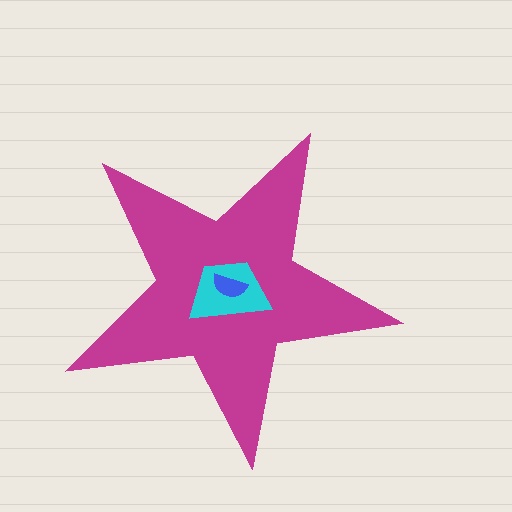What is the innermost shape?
The blue semicircle.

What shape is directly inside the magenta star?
The cyan trapezoid.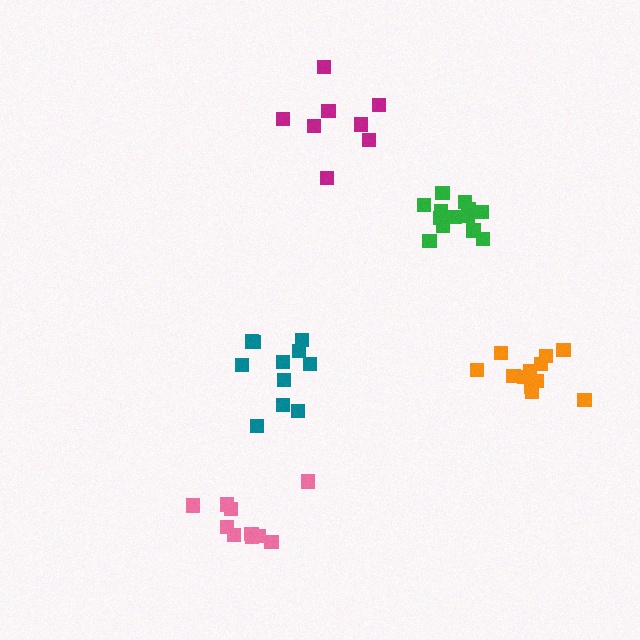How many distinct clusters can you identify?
There are 5 distinct clusters.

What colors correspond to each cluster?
The clusters are colored: orange, teal, pink, green, magenta.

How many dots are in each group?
Group 1: 12 dots, Group 2: 11 dots, Group 3: 10 dots, Group 4: 13 dots, Group 5: 8 dots (54 total).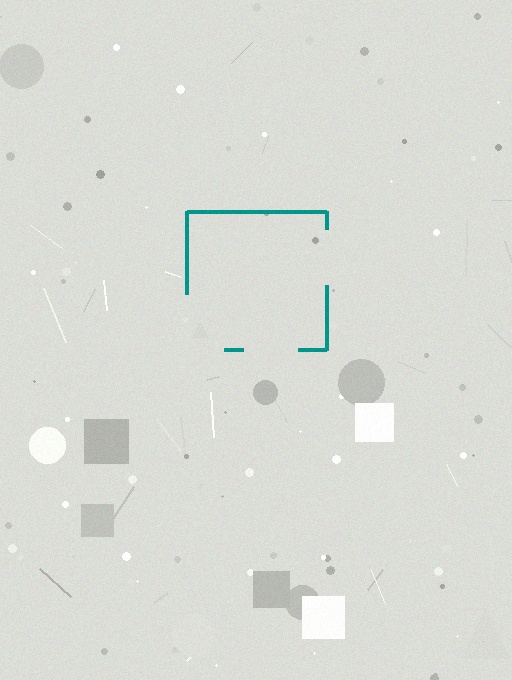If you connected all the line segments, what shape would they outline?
They would outline a square.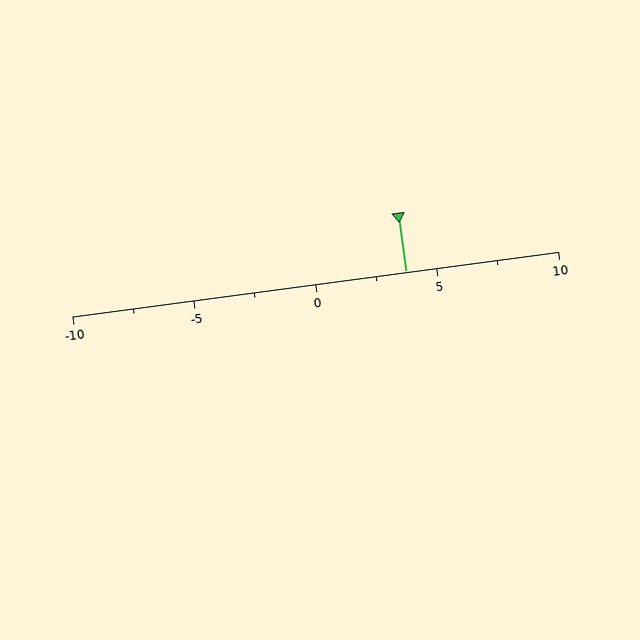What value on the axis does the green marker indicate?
The marker indicates approximately 3.8.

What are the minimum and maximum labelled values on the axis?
The axis runs from -10 to 10.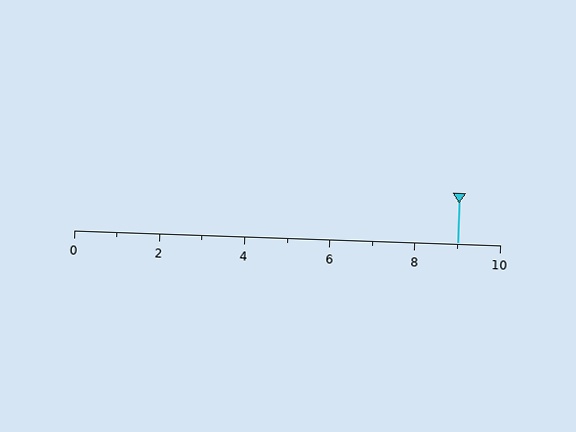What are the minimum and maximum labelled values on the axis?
The axis runs from 0 to 10.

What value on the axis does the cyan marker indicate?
The marker indicates approximately 9.